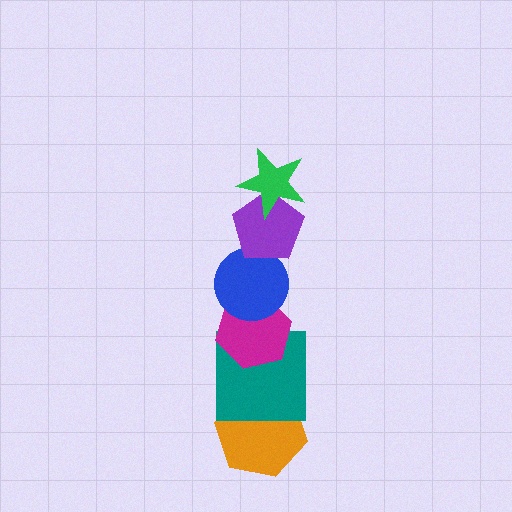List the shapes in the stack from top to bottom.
From top to bottom: the green star, the purple pentagon, the blue circle, the magenta hexagon, the teal square, the orange hexagon.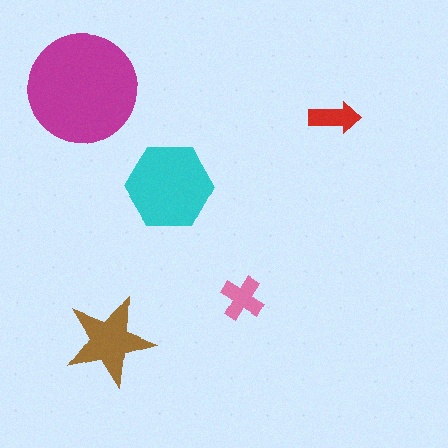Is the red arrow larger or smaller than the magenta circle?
Smaller.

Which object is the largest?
The magenta circle.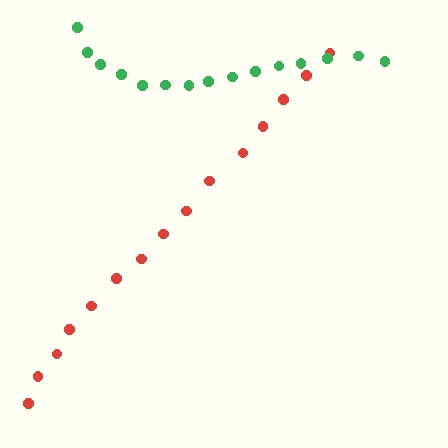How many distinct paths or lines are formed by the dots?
There are 2 distinct paths.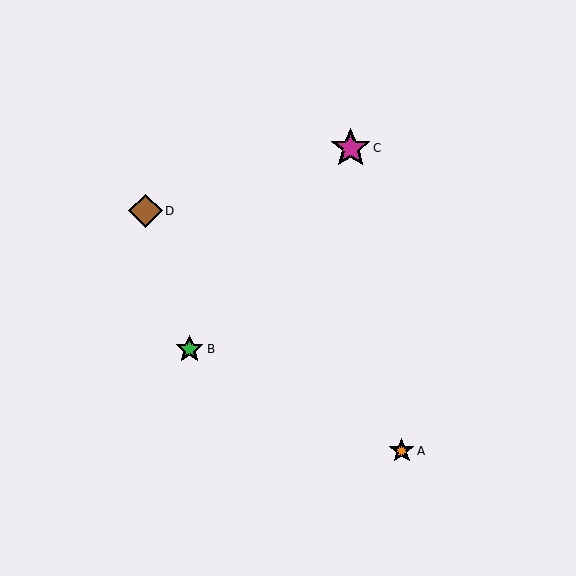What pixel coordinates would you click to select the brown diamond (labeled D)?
Click at (145, 211) to select the brown diamond D.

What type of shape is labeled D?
Shape D is a brown diamond.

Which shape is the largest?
The magenta star (labeled C) is the largest.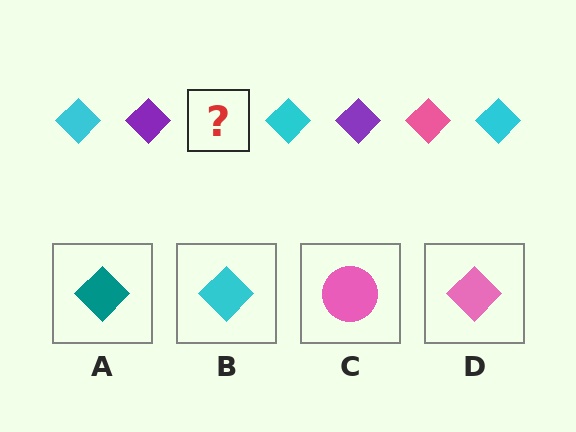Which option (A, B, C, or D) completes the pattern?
D.